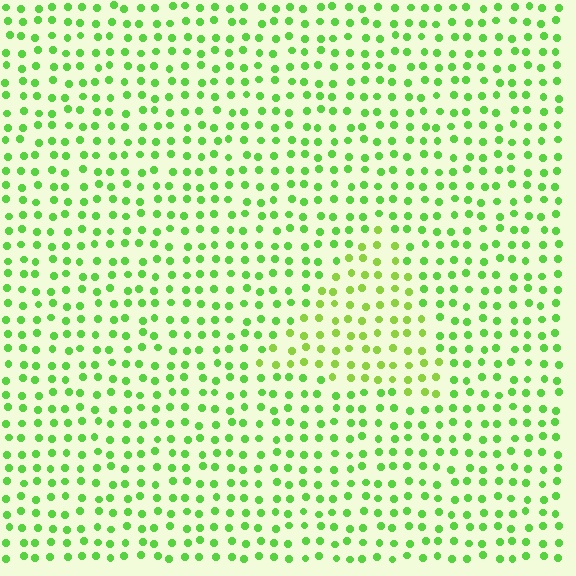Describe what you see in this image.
The image is filled with small lime elements in a uniform arrangement. A triangle-shaped region is visible where the elements are tinted to a slightly different hue, forming a subtle color boundary.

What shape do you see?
I see a triangle.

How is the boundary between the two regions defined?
The boundary is defined purely by a slight shift in hue (about 22 degrees). Spacing, size, and orientation are identical on both sides.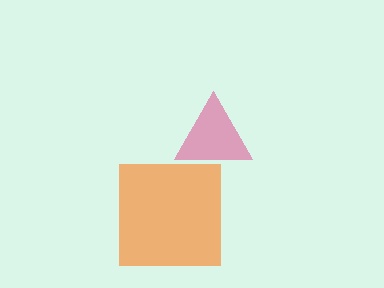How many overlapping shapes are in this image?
There are 2 overlapping shapes in the image.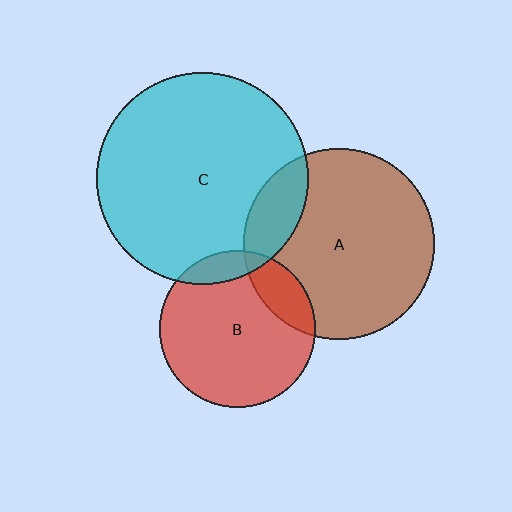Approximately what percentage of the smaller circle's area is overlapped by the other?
Approximately 15%.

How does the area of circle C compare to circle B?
Approximately 1.8 times.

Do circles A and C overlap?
Yes.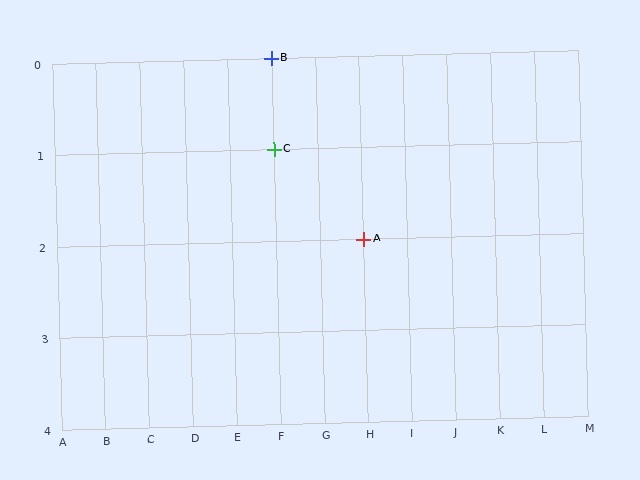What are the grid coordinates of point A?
Point A is at grid coordinates (H, 2).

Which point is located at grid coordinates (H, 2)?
Point A is at (H, 2).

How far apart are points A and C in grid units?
Points A and C are 2 columns and 1 row apart (about 2.2 grid units diagonally).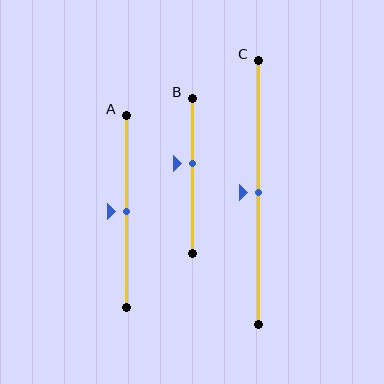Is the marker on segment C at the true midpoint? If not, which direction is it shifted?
Yes, the marker on segment C is at the true midpoint.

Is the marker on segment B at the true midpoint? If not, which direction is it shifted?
No, the marker on segment B is shifted upward by about 8% of the segment length.